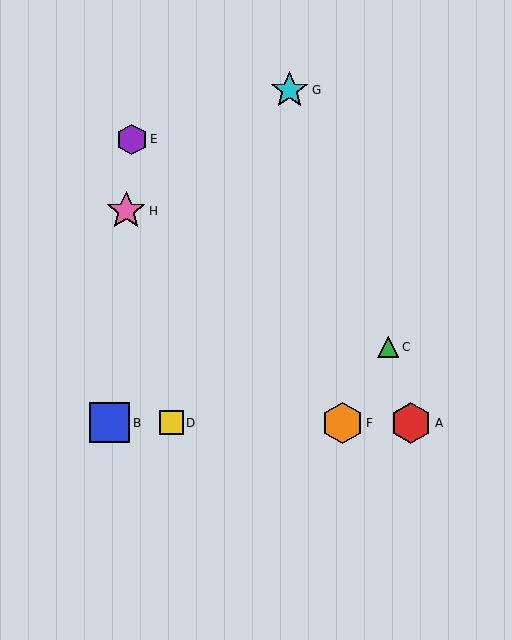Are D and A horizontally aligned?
Yes, both are at y≈423.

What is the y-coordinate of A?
Object A is at y≈423.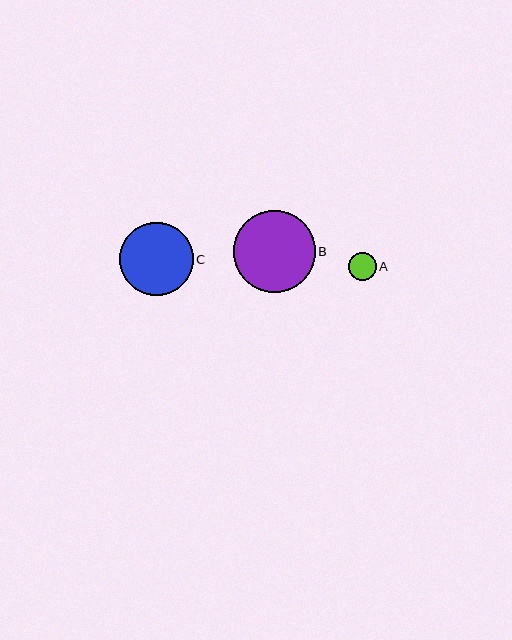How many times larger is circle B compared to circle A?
Circle B is approximately 3.0 times the size of circle A.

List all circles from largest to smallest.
From largest to smallest: B, C, A.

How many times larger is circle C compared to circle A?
Circle C is approximately 2.6 times the size of circle A.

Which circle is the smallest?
Circle A is the smallest with a size of approximately 28 pixels.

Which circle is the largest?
Circle B is the largest with a size of approximately 82 pixels.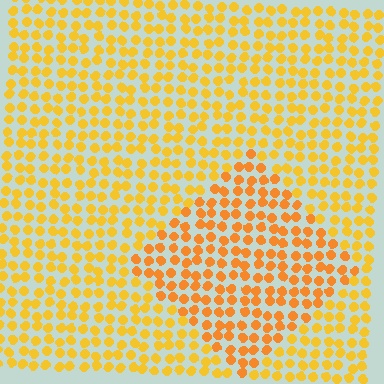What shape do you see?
I see a diamond.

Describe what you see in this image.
The image is filled with small yellow elements in a uniform arrangement. A diamond-shaped region is visible where the elements are tinted to a slightly different hue, forming a subtle color boundary.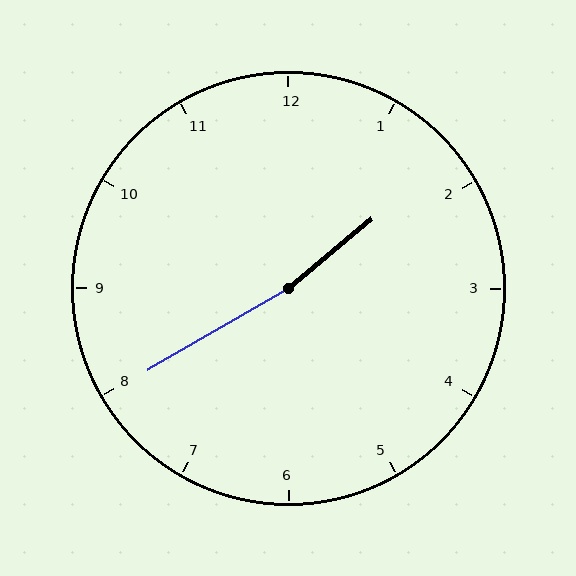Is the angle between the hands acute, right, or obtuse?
It is obtuse.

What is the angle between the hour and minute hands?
Approximately 170 degrees.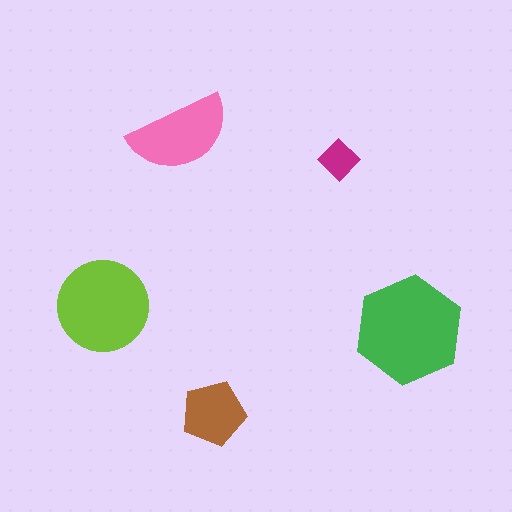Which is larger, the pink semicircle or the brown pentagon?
The pink semicircle.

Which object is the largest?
The green hexagon.